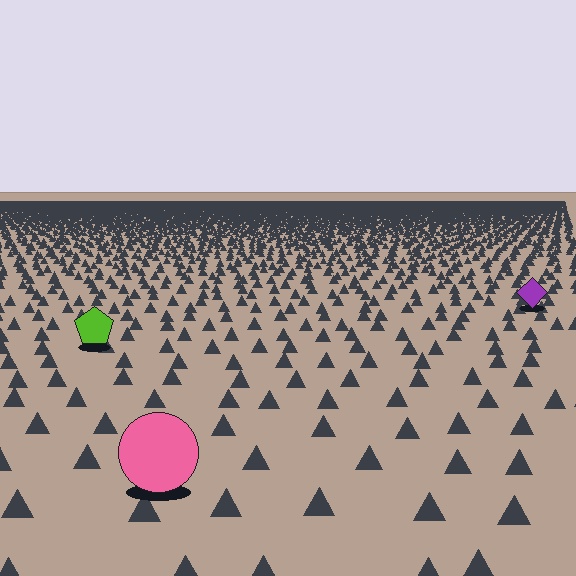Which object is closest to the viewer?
The pink circle is closest. The texture marks near it are larger and more spread out.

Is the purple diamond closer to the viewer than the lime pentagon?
No. The lime pentagon is closer — you can tell from the texture gradient: the ground texture is coarser near it.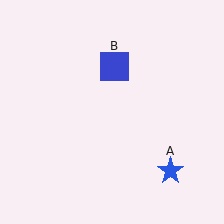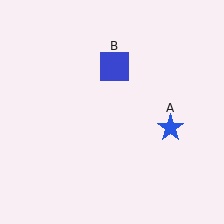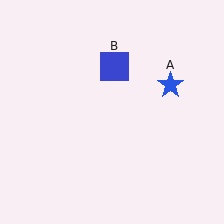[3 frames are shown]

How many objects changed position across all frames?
1 object changed position: blue star (object A).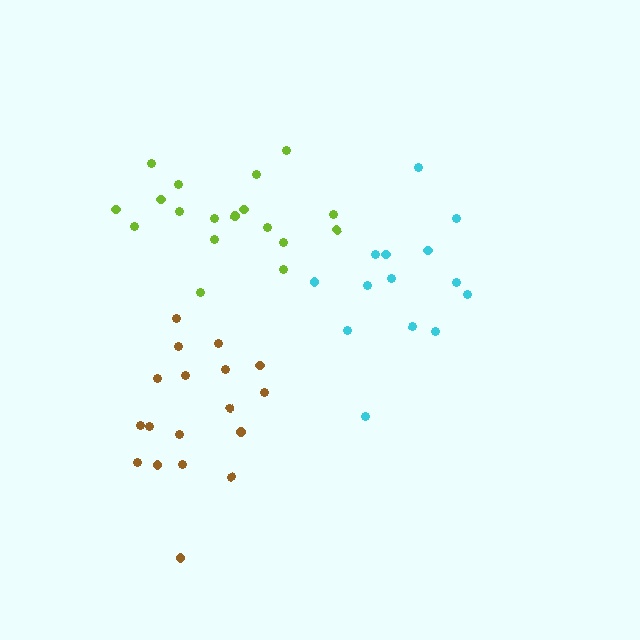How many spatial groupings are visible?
There are 3 spatial groupings.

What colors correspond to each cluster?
The clusters are colored: cyan, brown, lime.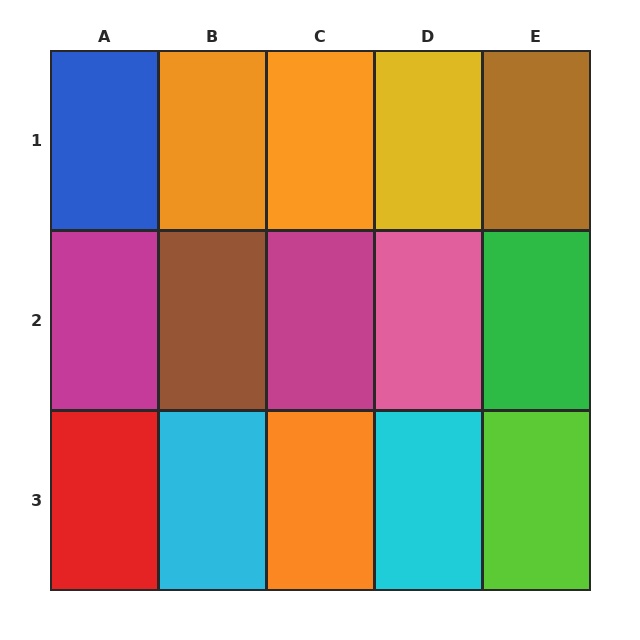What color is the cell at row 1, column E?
Brown.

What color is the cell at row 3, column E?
Lime.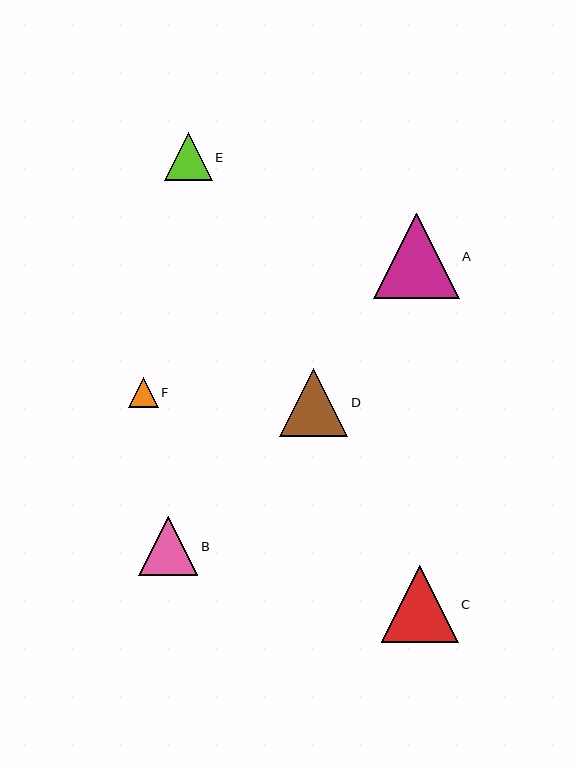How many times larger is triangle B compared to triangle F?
Triangle B is approximately 2.0 times the size of triangle F.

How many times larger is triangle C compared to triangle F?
Triangle C is approximately 2.6 times the size of triangle F.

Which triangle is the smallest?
Triangle F is the smallest with a size of approximately 30 pixels.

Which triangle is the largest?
Triangle A is the largest with a size of approximately 86 pixels.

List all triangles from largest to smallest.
From largest to smallest: A, C, D, B, E, F.